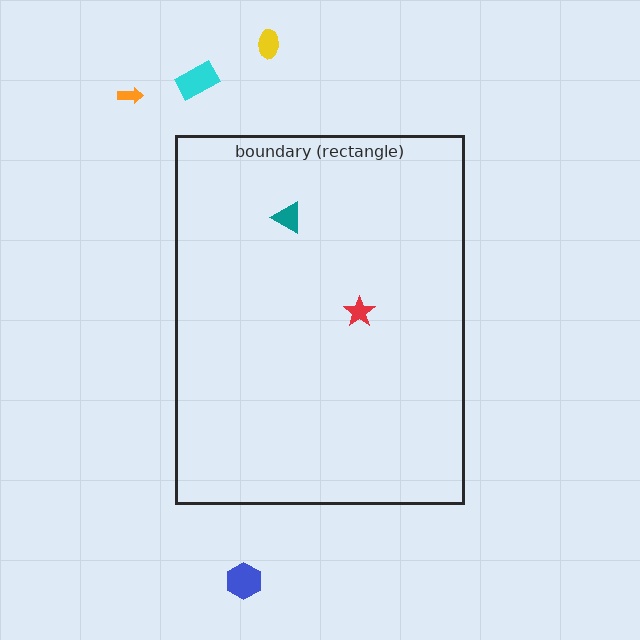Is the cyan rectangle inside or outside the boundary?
Outside.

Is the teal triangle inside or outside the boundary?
Inside.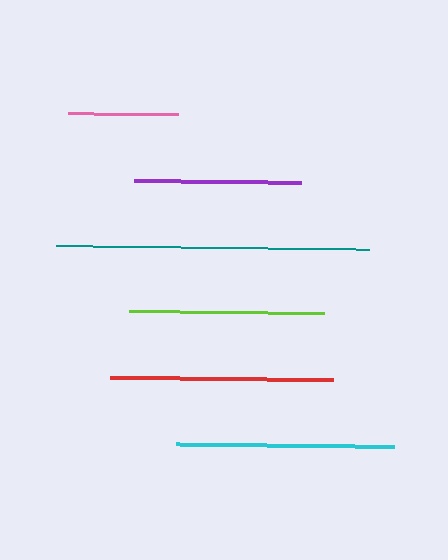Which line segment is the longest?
The teal line is the longest at approximately 313 pixels.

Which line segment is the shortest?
The pink line is the shortest at approximately 110 pixels.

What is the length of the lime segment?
The lime segment is approximately 195 pixels long.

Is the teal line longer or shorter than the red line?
The teal line is longer than the red line.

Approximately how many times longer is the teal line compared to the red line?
The teal line is approximately 1.4 times the length of the red line.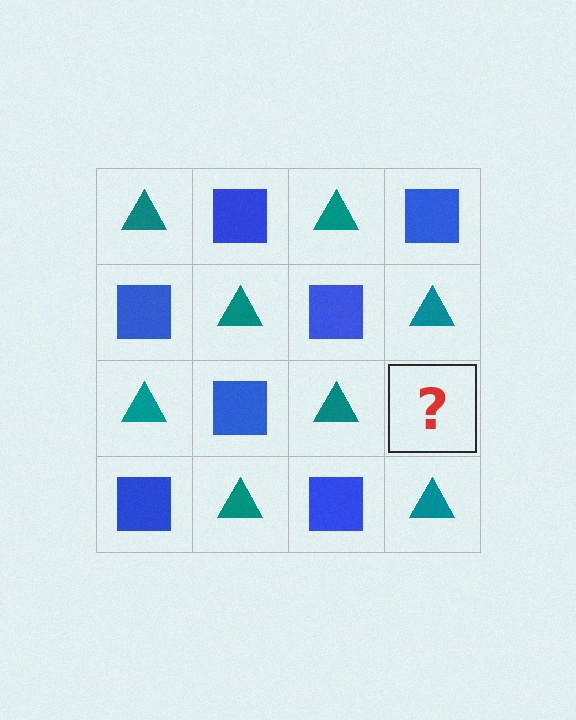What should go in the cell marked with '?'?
The missing cell should contain a blue square.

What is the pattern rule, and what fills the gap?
The rule is that it alternates teal triangle and blue square in a checkerboard pattern. The gap should be filled with a blue square.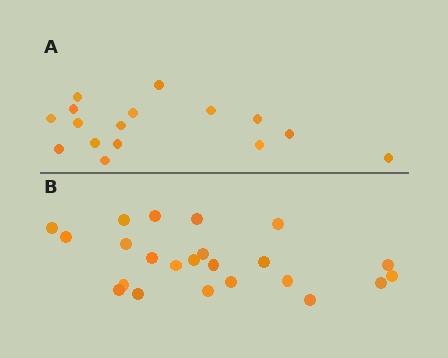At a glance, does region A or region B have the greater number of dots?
Region B (the bottom region) has more dots.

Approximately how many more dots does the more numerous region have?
Region B has roughly 8 or so more dots than region A.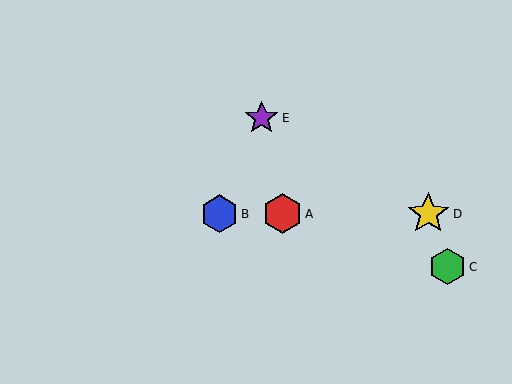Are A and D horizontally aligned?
Yes, both are at y≈214.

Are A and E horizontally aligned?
No, A is at y≈214 and E is at y≈118.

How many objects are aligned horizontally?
3 objects (A, B, D) are aligned horizontally.